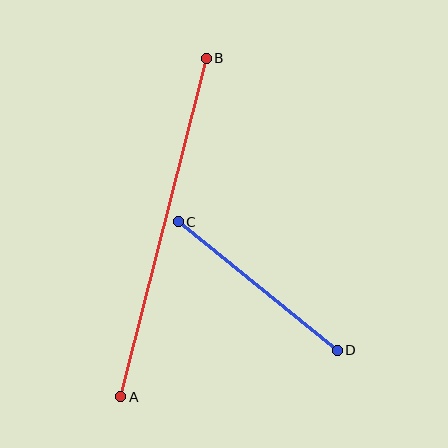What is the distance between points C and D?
The distance is approximately 205 pixels.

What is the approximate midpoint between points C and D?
The midpoint is at approximately (258, 286) pixels.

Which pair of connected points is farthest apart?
Points A and B are farthest apart.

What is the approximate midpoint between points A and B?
The midpoint is at approximately (163, 228) pixels.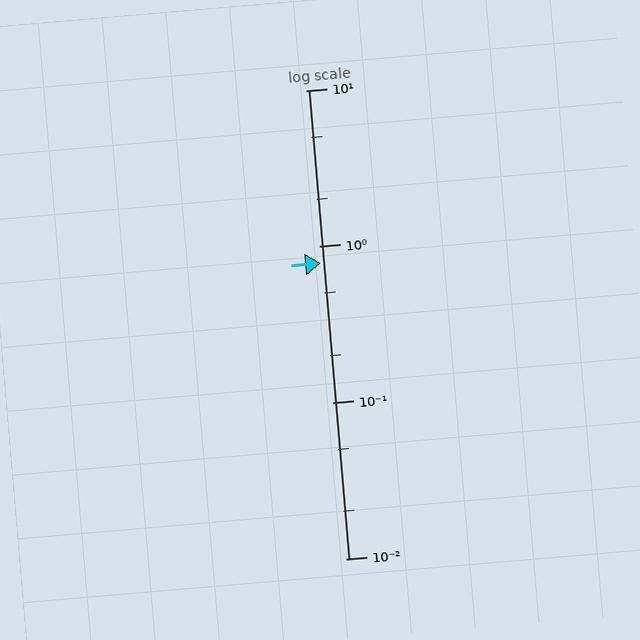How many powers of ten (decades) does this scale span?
The scale spans 3 decades, from 0.01 to 10.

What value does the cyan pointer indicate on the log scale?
The pointer indicates approximately 0.78.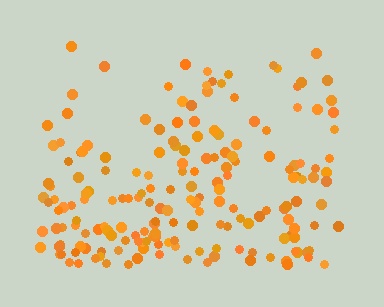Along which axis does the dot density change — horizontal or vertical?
Vertical.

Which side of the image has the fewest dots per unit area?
The top.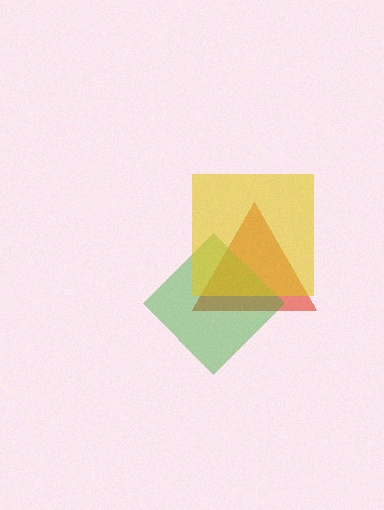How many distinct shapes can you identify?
There are 3 distinct shapes: a red triangle, a green diamond, a yellow square.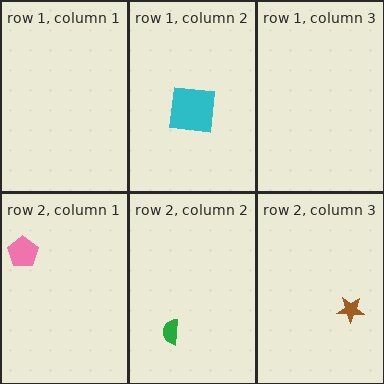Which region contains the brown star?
The row 2, column 3 region.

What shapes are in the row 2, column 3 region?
The brown star.